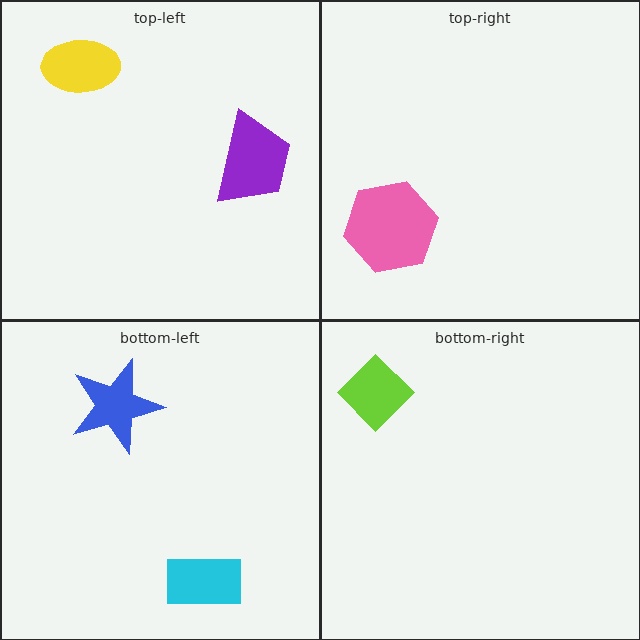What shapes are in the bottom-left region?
The cyan rectangle, the blue star.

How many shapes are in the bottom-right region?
1.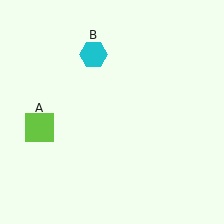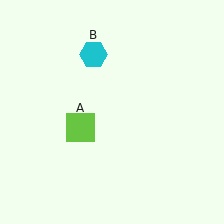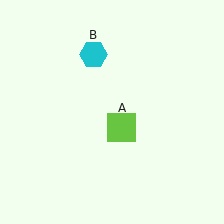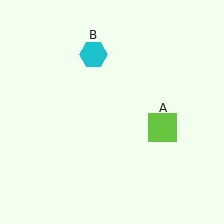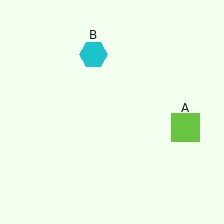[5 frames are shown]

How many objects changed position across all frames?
1 object changed position: lime square (object A).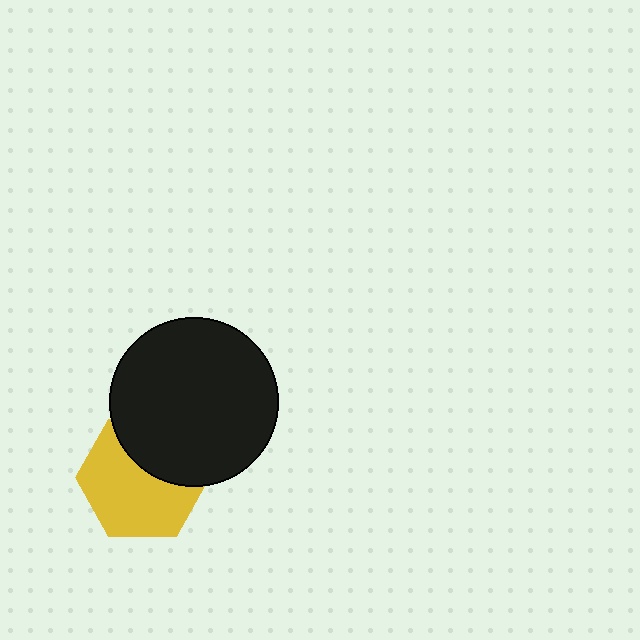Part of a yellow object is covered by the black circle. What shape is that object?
It is a hexagon.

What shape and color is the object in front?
The object in front is a black circle.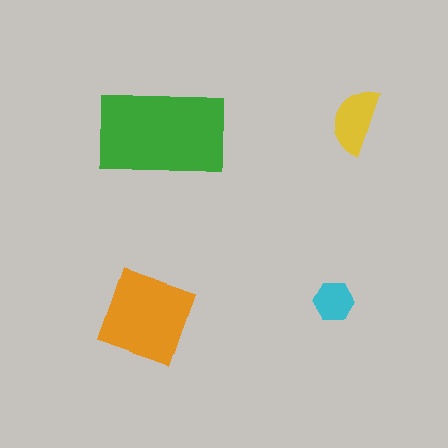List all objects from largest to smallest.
The green rectangle, the orange square, the yellow semicircle, the cyan hexagon.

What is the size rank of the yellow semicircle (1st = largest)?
3rd.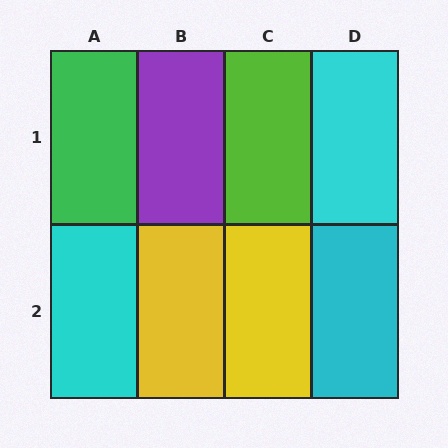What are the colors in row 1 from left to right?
Green, purple, lime, cyan.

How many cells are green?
1 cell is green.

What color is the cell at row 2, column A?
Cyan.